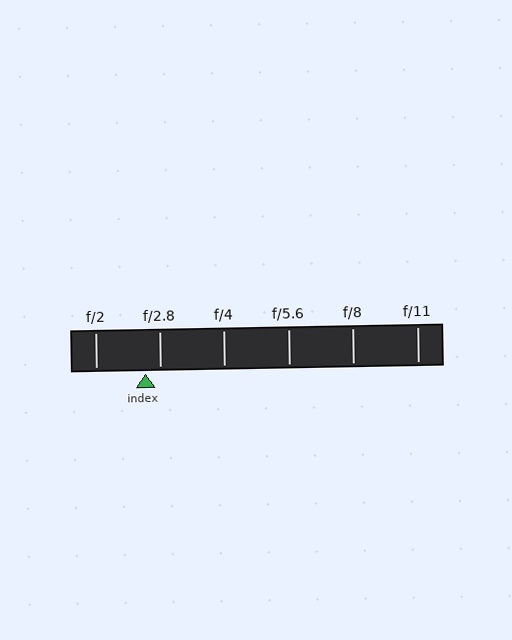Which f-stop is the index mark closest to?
The index mark is closest to f/2.8.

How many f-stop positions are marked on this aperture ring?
There are 6 f-stop positions marked.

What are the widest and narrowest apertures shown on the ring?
The widest aperture shown is f/2 and the narrowest is f/11.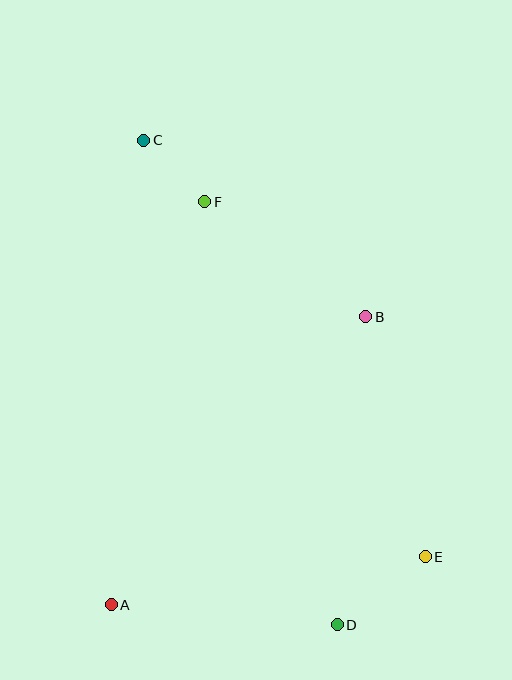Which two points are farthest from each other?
Points C and D are farthest from each other.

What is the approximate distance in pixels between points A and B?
The distance between A and B is approximately 384 pixels.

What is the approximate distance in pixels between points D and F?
The distance between D and F is approximately 443 pixels.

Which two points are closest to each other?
Points C and F are closest to each other.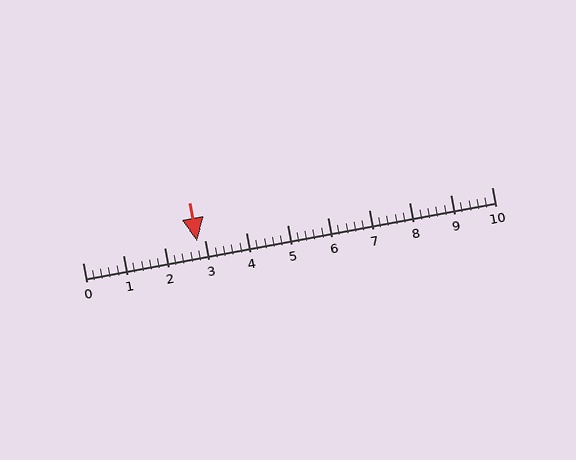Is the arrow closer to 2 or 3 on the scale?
The arrow is closer to 3.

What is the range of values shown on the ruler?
The ruler shows values from 0 to 10.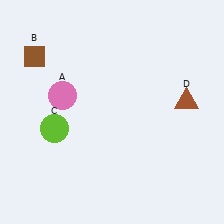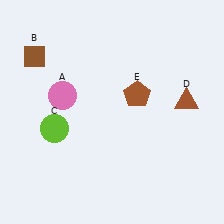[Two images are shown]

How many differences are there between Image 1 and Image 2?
There is 1 difference between the two images.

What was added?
A brown pentagon (E) was added in Image 2.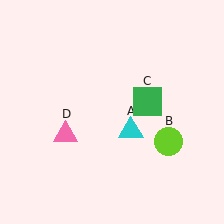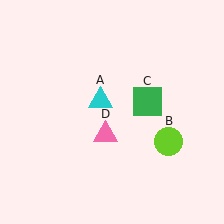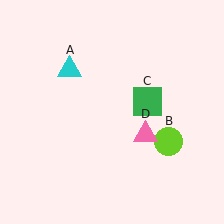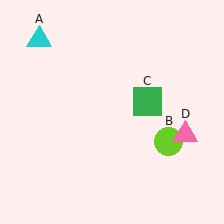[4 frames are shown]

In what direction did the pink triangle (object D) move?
The pink triangle (object D) moved right.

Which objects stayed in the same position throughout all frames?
Lime circle (object B) and green square (object C) remained stationary.